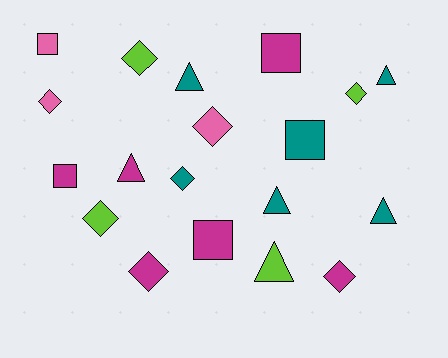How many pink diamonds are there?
There are 2 pink diamonds.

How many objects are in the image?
There are 19 objects.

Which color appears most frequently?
Teal, with 6 objects.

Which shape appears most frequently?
Diamond, with 8 objects.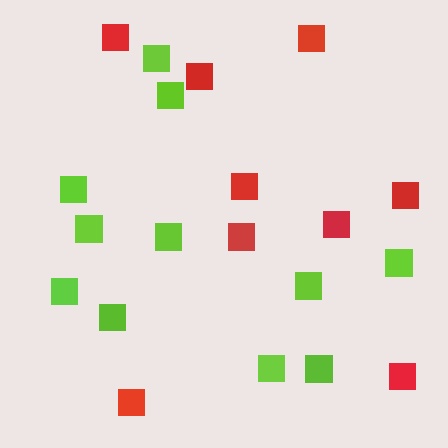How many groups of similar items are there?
There are 2 groups: one group of red squares (9) and one group of lime squares (11).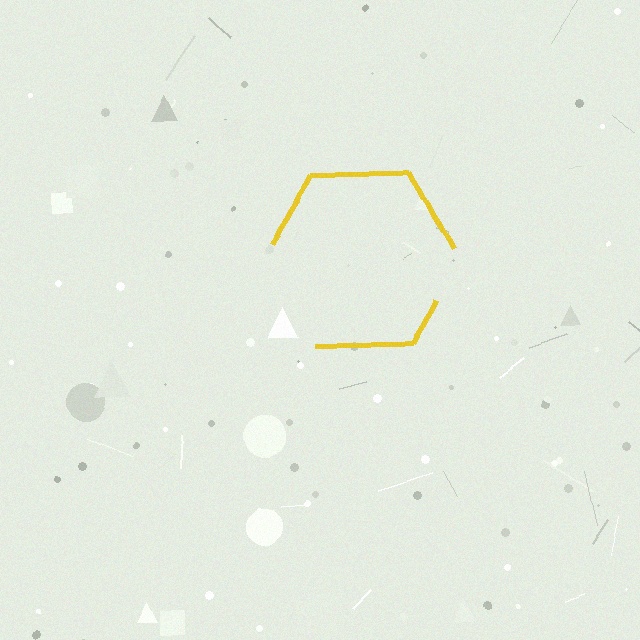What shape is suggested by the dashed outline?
The dashed outline suggests a hexagon.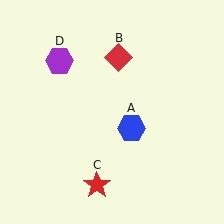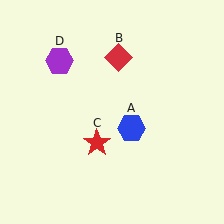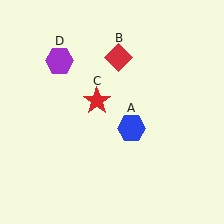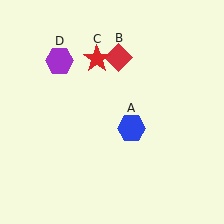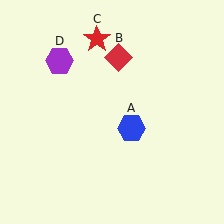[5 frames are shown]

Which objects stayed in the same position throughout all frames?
Blue hexagon (object A) and red diamond (object B) and purple hexagon (object D) remained stationary.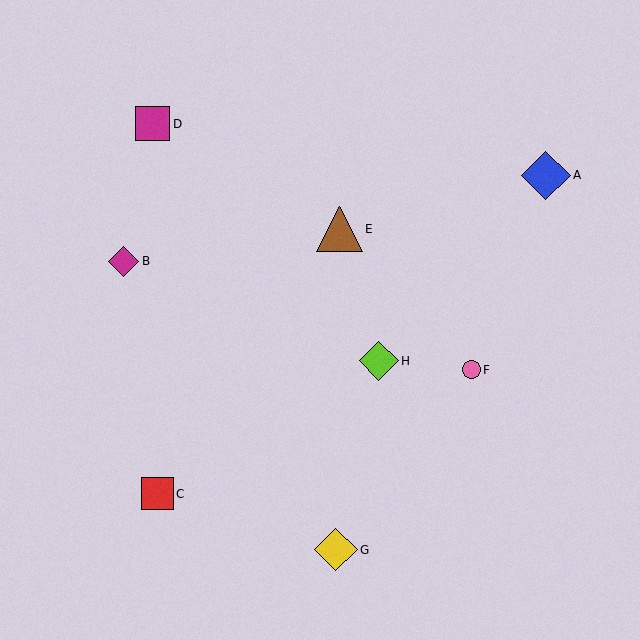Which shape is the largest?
The blue diamond (labeled A) is the largest.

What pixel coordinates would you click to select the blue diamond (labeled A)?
Click at (546, 175) to select the blue diamond A.